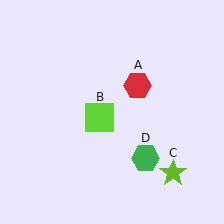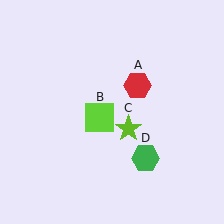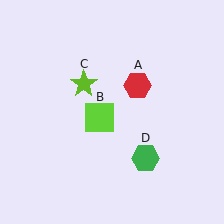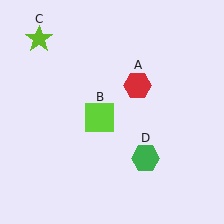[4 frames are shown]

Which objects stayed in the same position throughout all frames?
Red hexagon (object A) and lime square (object B) and green hexagon (object D) remained stationary.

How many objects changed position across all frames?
1 object changed position: lime star (object C).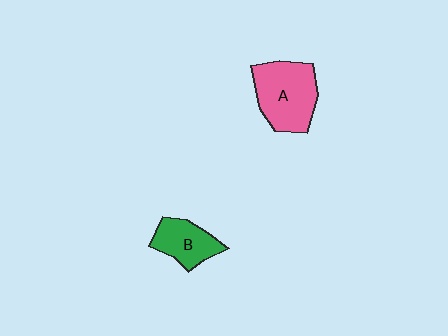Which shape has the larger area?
Shape A (pink).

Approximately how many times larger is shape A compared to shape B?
Approximately 1.6 times.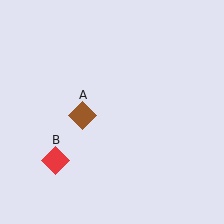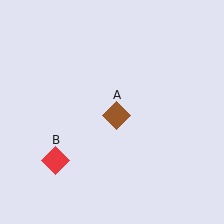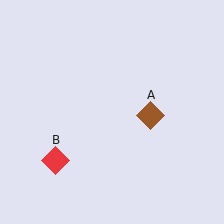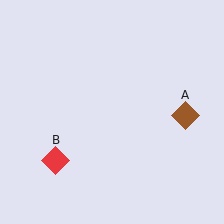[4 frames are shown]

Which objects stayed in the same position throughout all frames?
Red diamond (object B) remained stationary.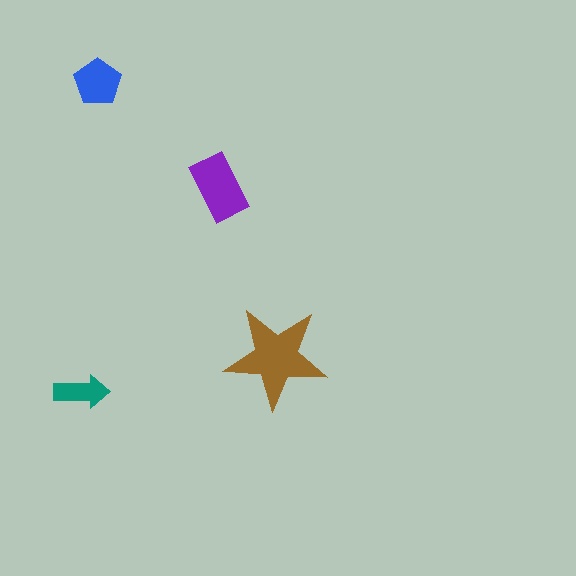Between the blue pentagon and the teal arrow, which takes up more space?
The blue pentagon.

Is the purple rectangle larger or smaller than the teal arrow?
Larger.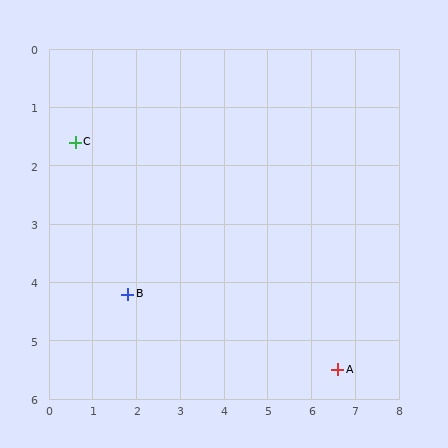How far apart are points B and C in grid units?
Points B and C are about 2.9 grid units apart.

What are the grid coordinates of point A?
Point A is at approximately (6.6, 5.5).